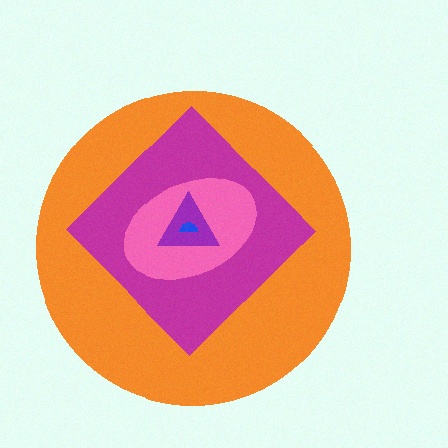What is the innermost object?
The blue semicircle.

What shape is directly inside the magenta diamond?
The pink ellipse.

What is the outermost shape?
The orange circle.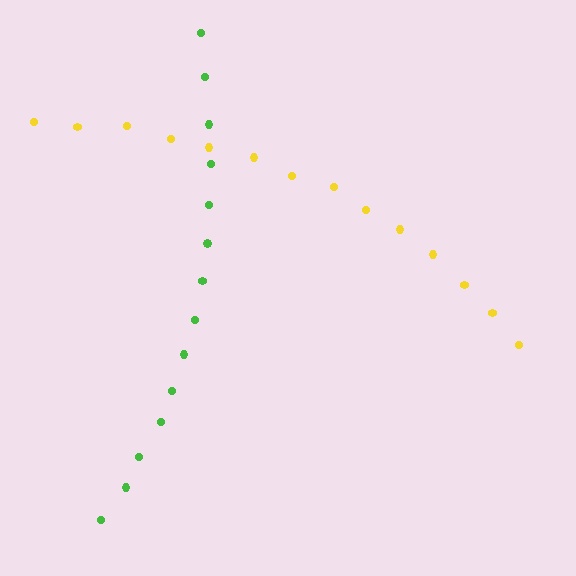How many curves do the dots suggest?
There are 2 distinct paths.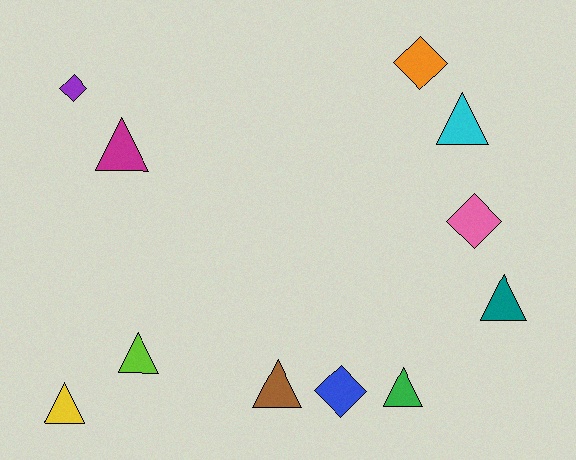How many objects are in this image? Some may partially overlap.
There are 11 objects.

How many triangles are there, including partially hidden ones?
There are 7 triangles.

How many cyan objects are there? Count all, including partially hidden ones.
There is 1 cyan object.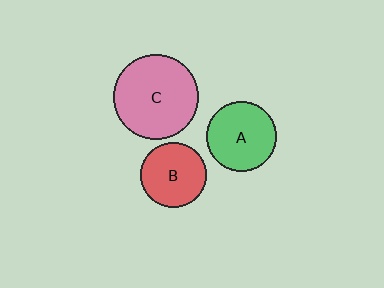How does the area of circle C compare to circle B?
Approximately 1.7 times.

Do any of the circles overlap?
No, none of the circles overlap.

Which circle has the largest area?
Circle C (pink).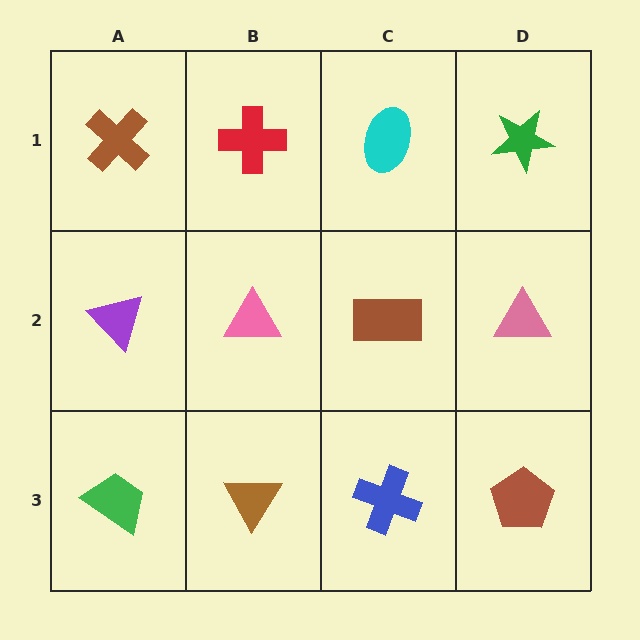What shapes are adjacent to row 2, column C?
A cyan ellipse (row 1, column C), a blue cross (row 3, column C), a pink triangle (row 2, column B), a pink triangle (row 2, column D).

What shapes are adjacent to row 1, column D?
A pink triangle (row 2, column D), a cyan ellipse (row 1, column C).